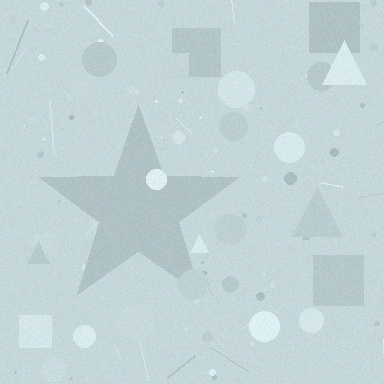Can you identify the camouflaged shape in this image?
The camouflaged shape is a star.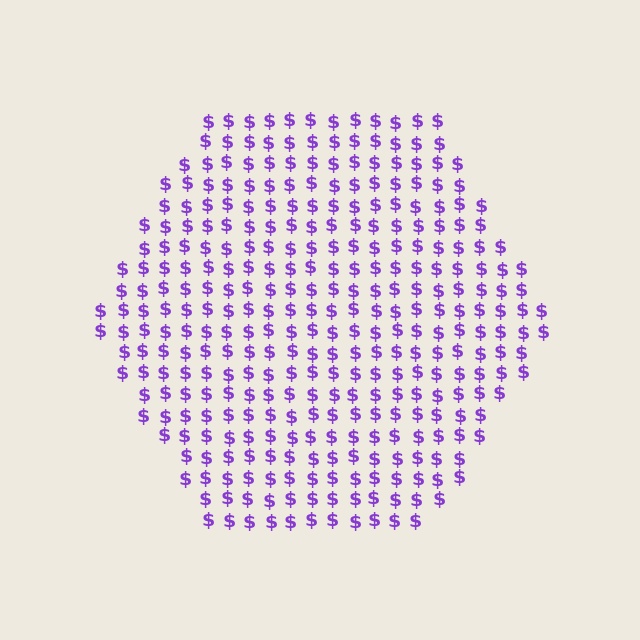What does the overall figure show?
The overall figure shows a hexagon.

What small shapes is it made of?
It is made of small dollar signs.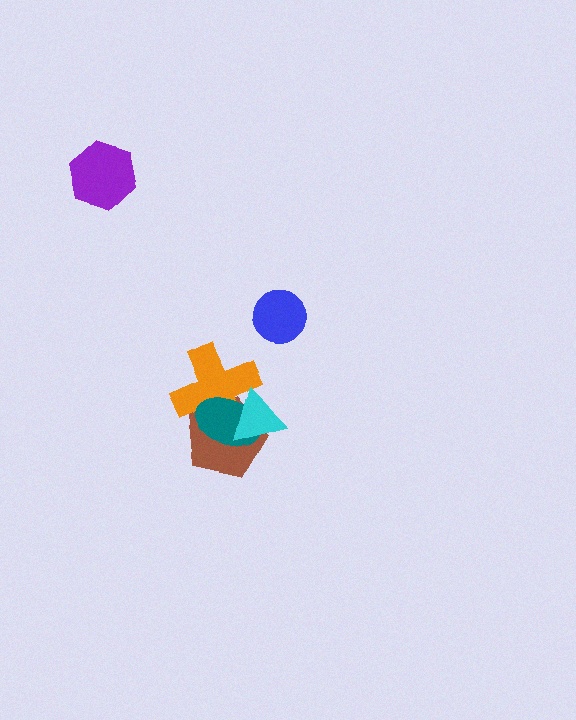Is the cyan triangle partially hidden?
No, no other shape covers it.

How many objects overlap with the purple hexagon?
0 objects overlap with the purple hexagon.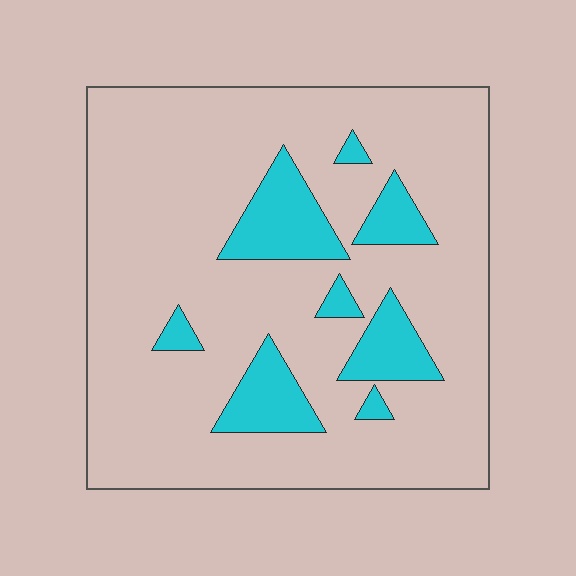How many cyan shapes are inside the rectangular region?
8.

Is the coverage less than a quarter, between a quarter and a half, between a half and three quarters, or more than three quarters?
Less than a quarter.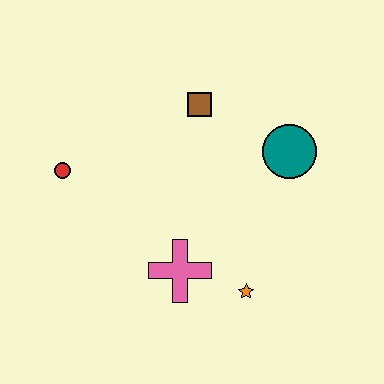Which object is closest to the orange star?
The pink cross is closest to the orange star.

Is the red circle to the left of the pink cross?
Yes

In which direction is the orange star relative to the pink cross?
The orange star is to the right of the pink cross.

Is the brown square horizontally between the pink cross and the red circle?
No